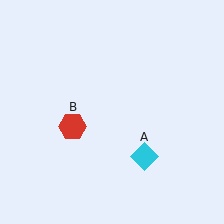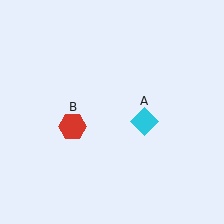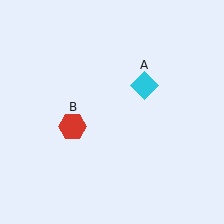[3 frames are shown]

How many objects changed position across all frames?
1 object changed position: cyan diamond (object A).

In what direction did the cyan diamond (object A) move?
The cyan diamond (object A) moved up.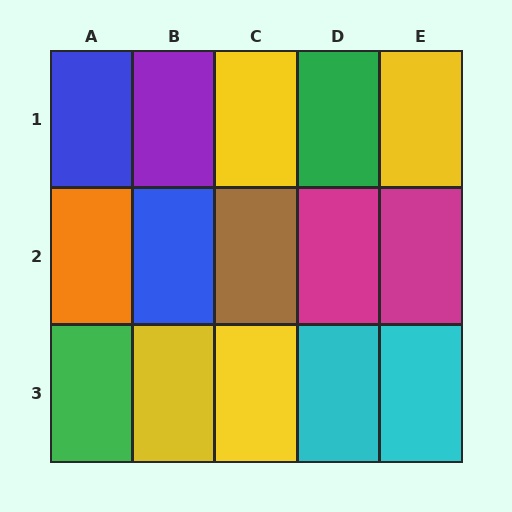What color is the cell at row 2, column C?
Brown.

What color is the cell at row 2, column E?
Magenta.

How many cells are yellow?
4 cells are yellow.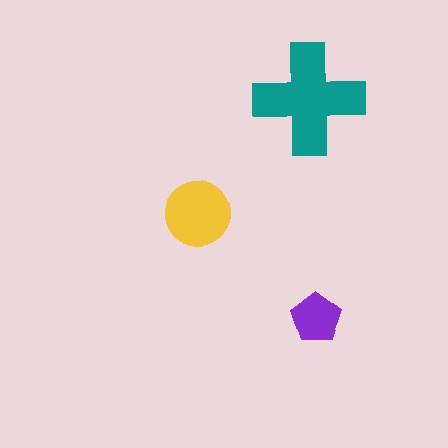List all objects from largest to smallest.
The teal cross, the yellow circle, the purple pentagon.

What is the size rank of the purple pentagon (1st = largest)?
3rd.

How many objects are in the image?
There are 3 objects in the image.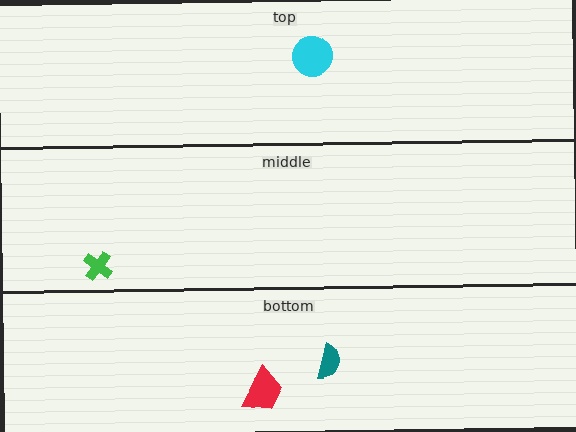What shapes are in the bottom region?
The red trapezoid, the teal semicircle.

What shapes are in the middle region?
The green cross.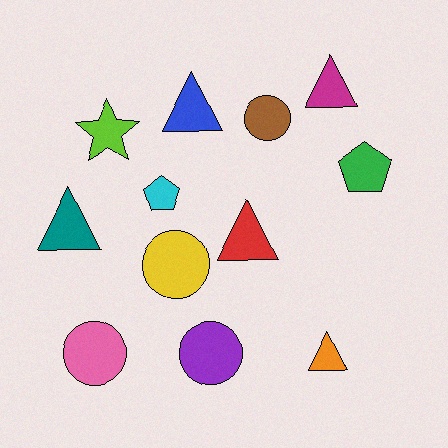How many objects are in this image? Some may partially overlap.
There are 12 objects.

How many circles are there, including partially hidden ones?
There are 4 circles.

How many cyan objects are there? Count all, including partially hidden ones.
There is 1 cyan object.